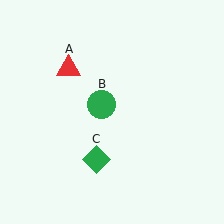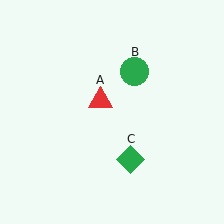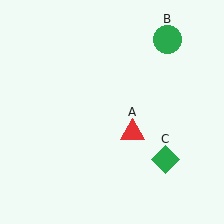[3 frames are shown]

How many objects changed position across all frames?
3 objects changed position: red triangle (object A), green circle (object B), green diamond (object C).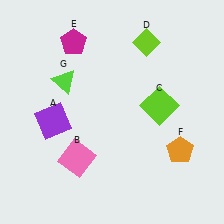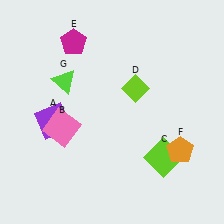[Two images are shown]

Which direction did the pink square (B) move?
The pink square (B) moved up.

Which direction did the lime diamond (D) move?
The lime diamond (D) moved down.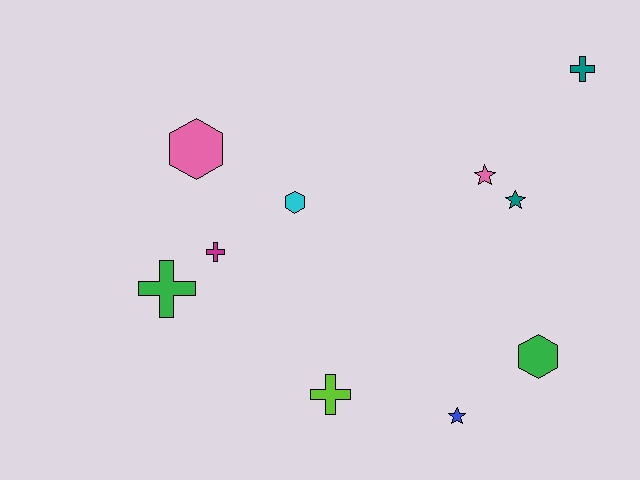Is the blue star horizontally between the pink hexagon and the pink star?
Yes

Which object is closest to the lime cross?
The blue star is closest to the lime cross.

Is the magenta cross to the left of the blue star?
Yes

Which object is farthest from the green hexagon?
The pink hexagon is farthest from the green hexagon.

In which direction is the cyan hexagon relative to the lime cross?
The cyan hexagon is above the lime cross.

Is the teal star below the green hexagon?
No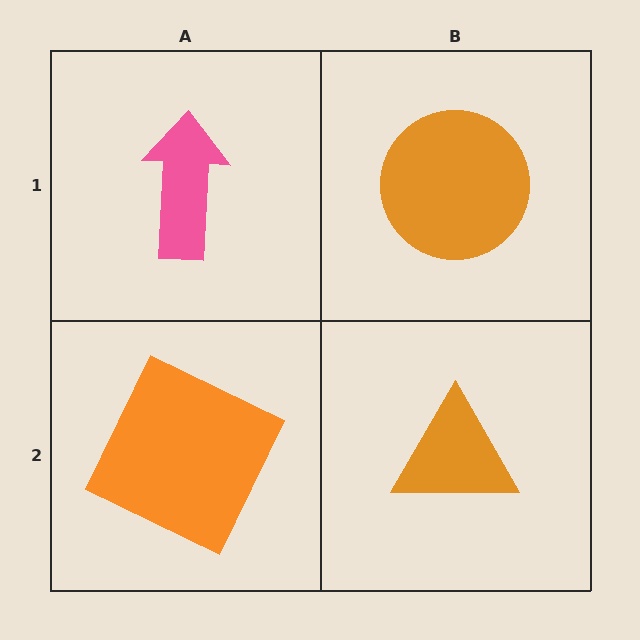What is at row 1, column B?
An orange circle.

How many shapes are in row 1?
2 shapes.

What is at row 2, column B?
An orange triangle.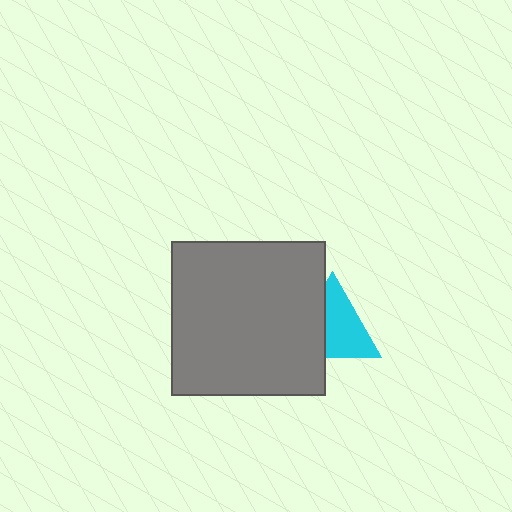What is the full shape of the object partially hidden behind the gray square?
The partially hidden object is a cyan triangle.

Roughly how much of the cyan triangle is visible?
About half of it is visible (roughly 63%).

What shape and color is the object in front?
The object in front is a gray square.